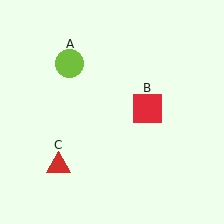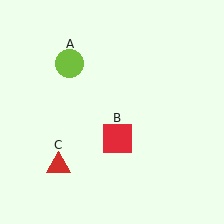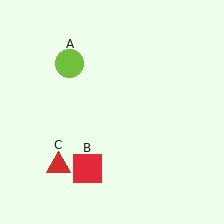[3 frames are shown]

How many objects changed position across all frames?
1 object changed position: red square (object B).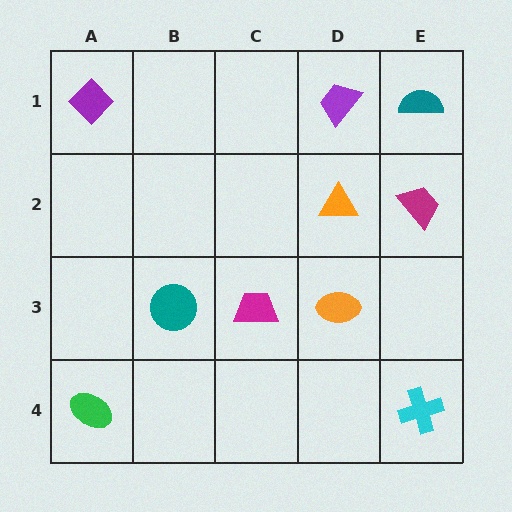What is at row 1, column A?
A purple diamond.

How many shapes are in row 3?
3 shapes.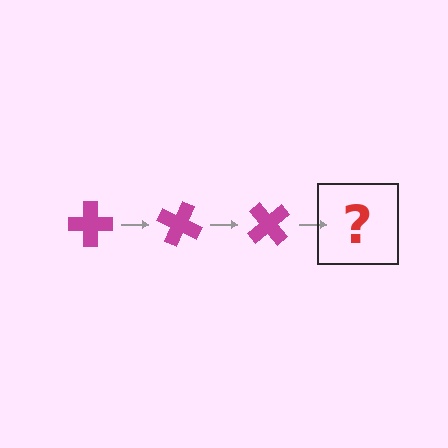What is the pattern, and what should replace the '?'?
The pattern is that the cross rotates 25 degrees each step. The '?' should be a magenta cross rotated 75 degrees.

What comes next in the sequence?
The next element should be a magenta cross rotated 75 degrees.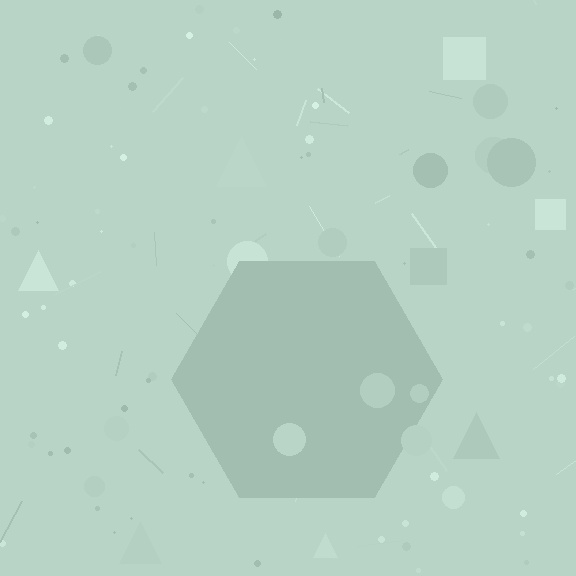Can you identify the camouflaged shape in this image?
The camouflaged shape is a hexagon.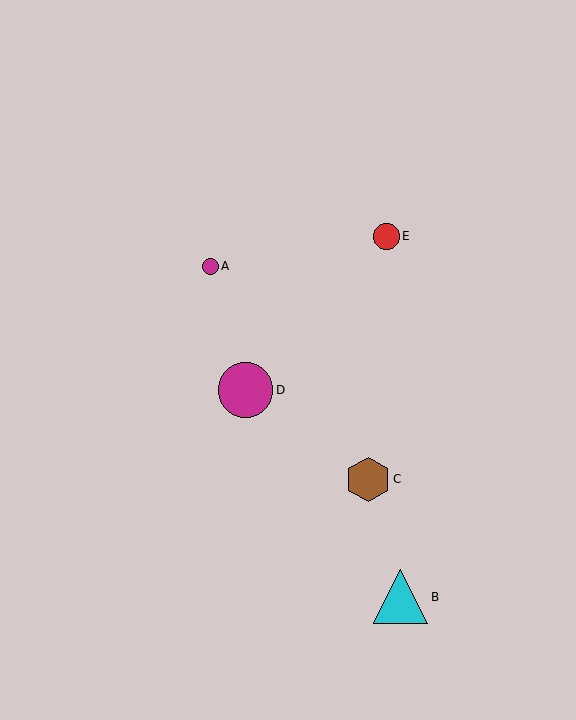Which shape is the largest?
The magenta circle (labeled D) is the largest.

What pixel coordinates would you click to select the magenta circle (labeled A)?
Click at (210, 266) to select the magenta circle A.